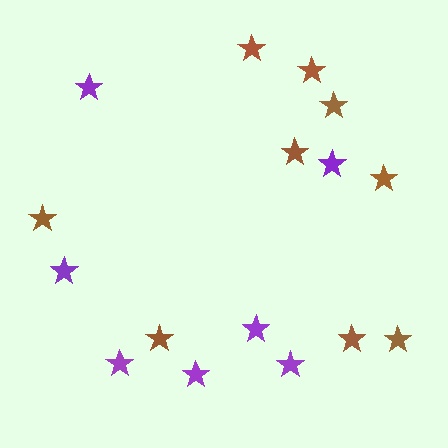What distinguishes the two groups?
There are 2 groups: one group of purple stars (7) and one group of brown stars (9).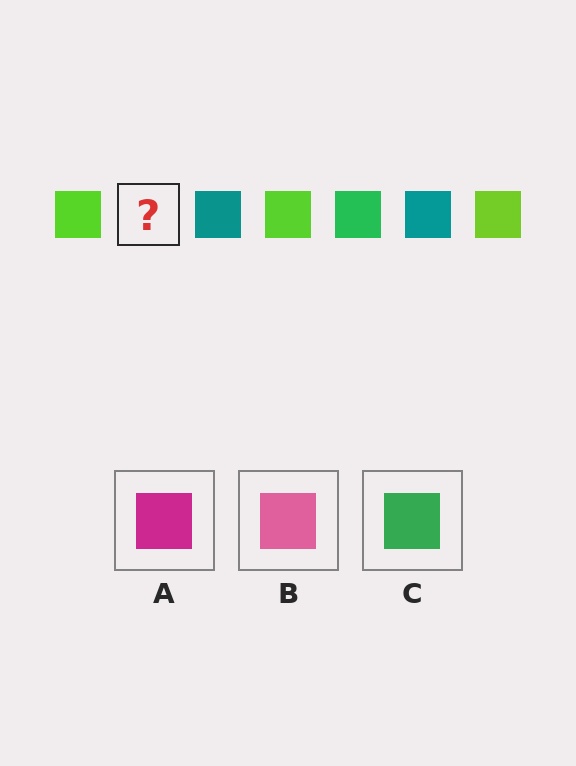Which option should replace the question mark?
Option C.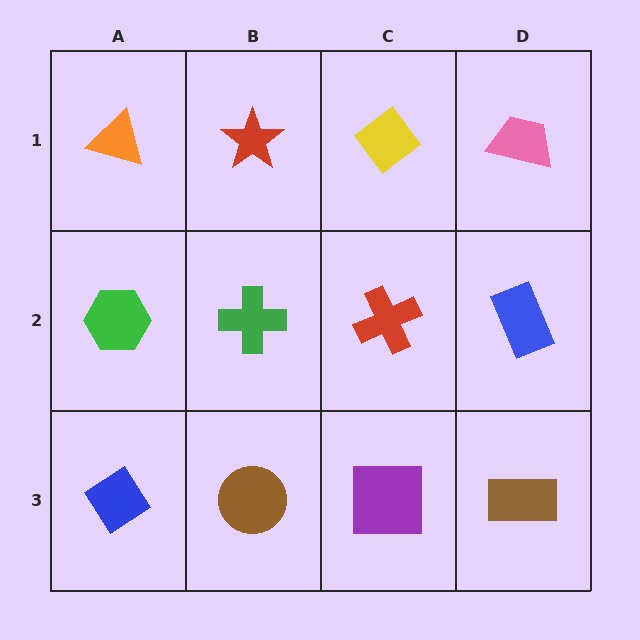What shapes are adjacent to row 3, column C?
A red cross (row 2, column C), a brown circle (row 3, column B), a brown rectangle (row 3, column D).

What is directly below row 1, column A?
A green hexagon.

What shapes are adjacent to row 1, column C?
A red cross (row 2, column C), a red star (row 1, column B), a pink trapezoid (row 1, column D).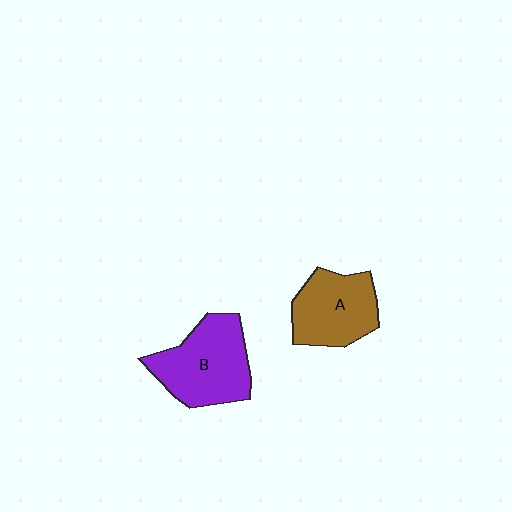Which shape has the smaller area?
Shape A (brown).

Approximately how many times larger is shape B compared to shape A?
Approximately 1.2 times.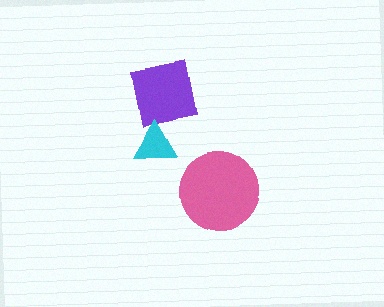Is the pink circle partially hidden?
No, no other shape covers it.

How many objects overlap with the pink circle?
0 objects overlap with the pink circle.